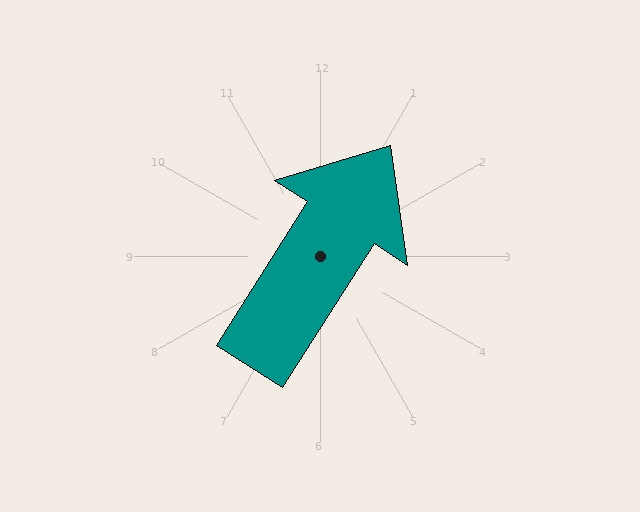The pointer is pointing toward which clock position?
Roughly 1 o'clock.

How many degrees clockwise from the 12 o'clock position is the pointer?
Approximately 33 degrees.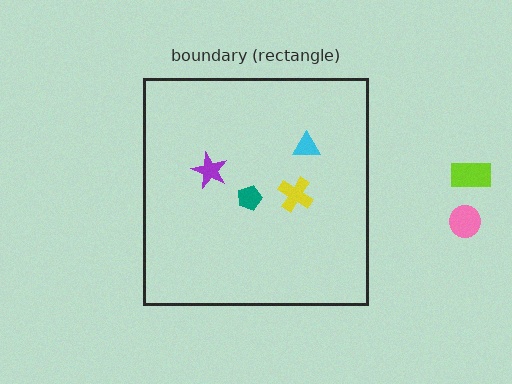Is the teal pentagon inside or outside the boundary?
Inside.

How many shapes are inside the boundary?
4 inside, 2 outside.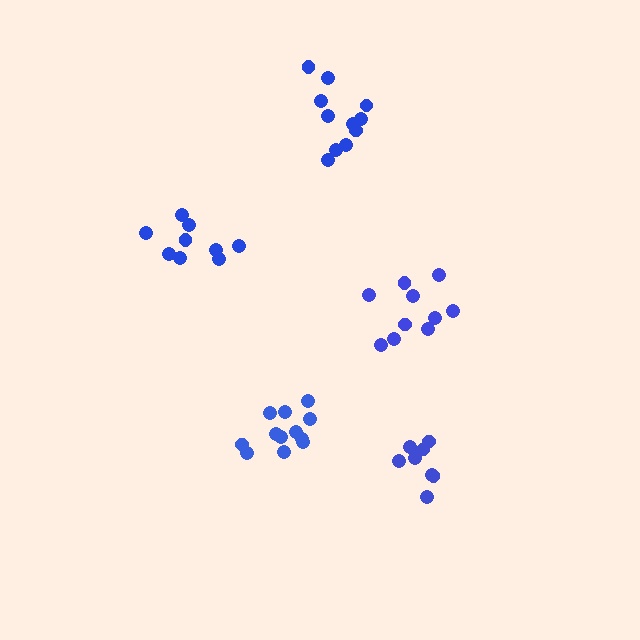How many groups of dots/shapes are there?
There are 5 groups.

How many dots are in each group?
Group 1: 8 dots, Group 2: 9 dots, Group 3: 11 dots, Group 4: 10 dots, Group 5: 12 dots (50 total).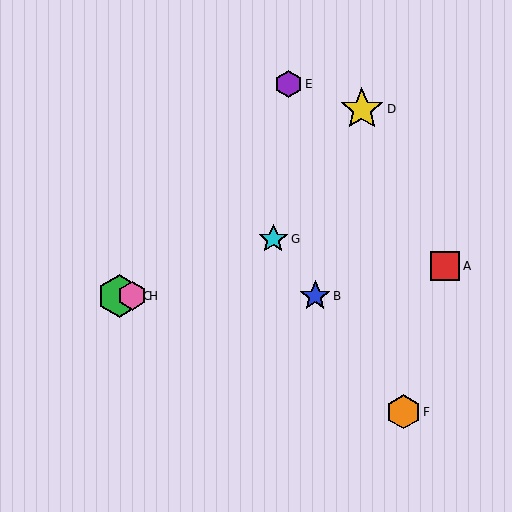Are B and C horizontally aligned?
Yes, both are at y≈296.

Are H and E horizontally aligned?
No, H is at y≈296 and E is at y≈84.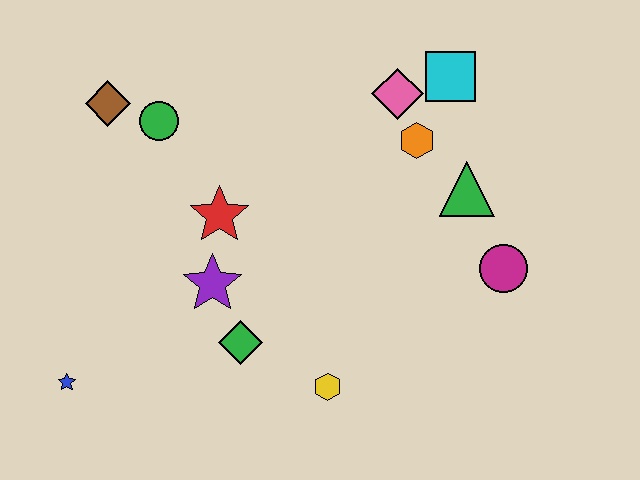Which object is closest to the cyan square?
The pink diamond is closest to the cyan square.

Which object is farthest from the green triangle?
The blue star is farthest from the green triangle.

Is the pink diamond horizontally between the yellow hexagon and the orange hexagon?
Yes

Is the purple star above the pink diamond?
No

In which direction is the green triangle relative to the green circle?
The green triangle is to the right of the green circle.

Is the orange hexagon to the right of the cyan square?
No